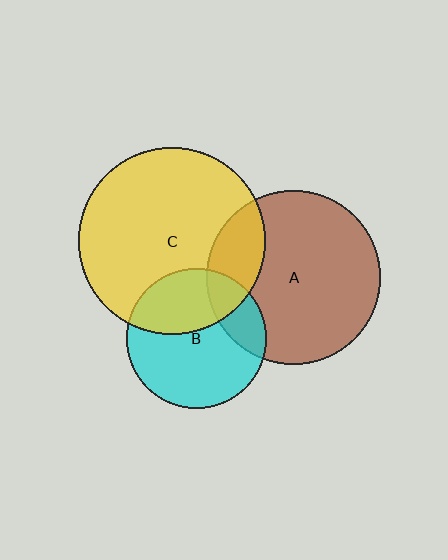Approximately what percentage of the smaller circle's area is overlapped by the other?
Approximately 20%.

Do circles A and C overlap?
Yes.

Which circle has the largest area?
Circle C (yellow).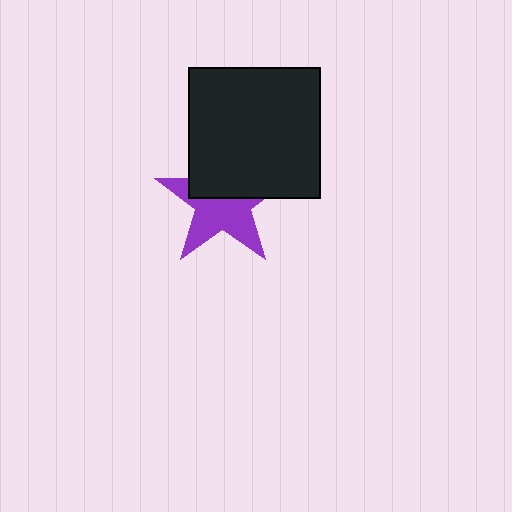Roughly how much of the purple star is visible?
About half of it is visible (roughly 54%).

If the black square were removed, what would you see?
You would see the complete purple star.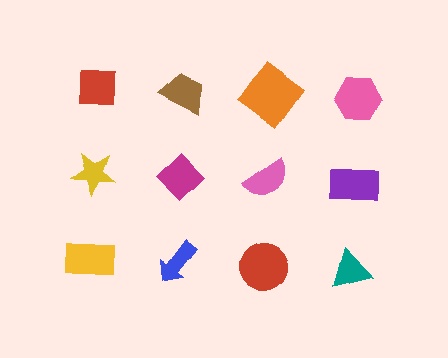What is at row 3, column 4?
A teal triangle.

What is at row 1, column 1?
A red square.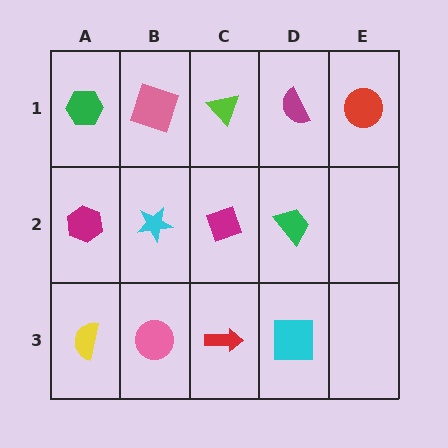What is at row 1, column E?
A red circle.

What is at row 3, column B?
A pink circle.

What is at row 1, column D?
A magenta semicircle.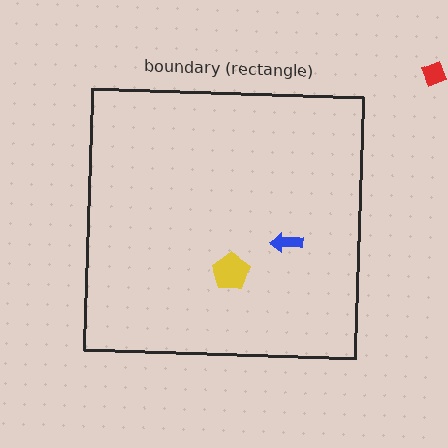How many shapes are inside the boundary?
2 inside, 1 outside.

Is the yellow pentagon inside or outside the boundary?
Inside.